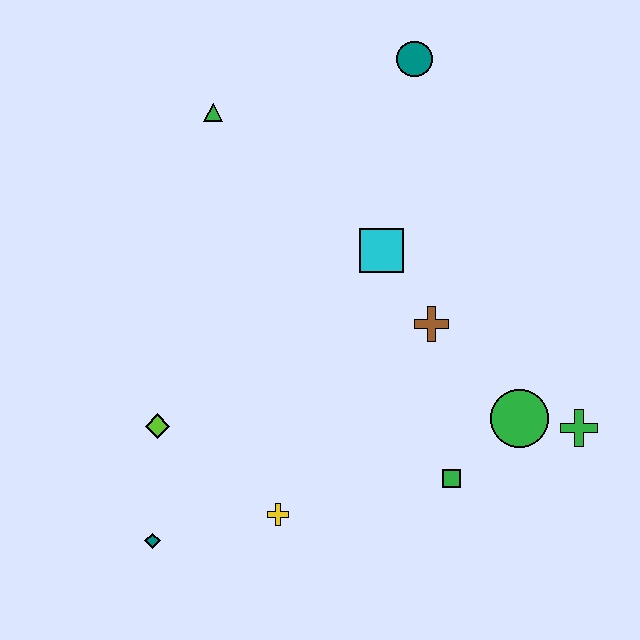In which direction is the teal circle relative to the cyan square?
The teal circle is above the cyan square.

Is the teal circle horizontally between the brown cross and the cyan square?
Yes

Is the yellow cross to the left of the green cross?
Yes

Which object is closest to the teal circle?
The cyan square is closest to the teal circle.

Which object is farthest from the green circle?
The green triangle is farthest from the green circle.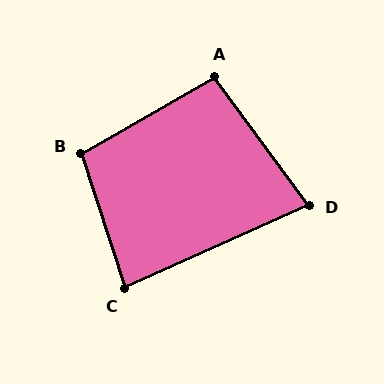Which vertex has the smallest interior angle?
D, at approximately 78 degrees.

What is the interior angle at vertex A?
Approximately 96 degrees (obtuse).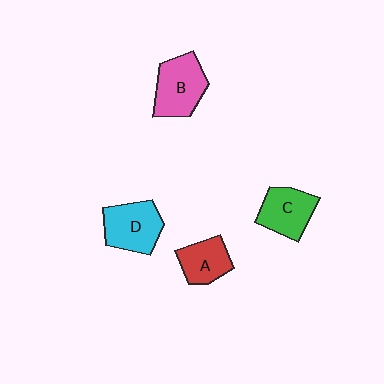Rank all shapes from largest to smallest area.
From largest to smallest: B (pink), D (cyan), C (green), A (red).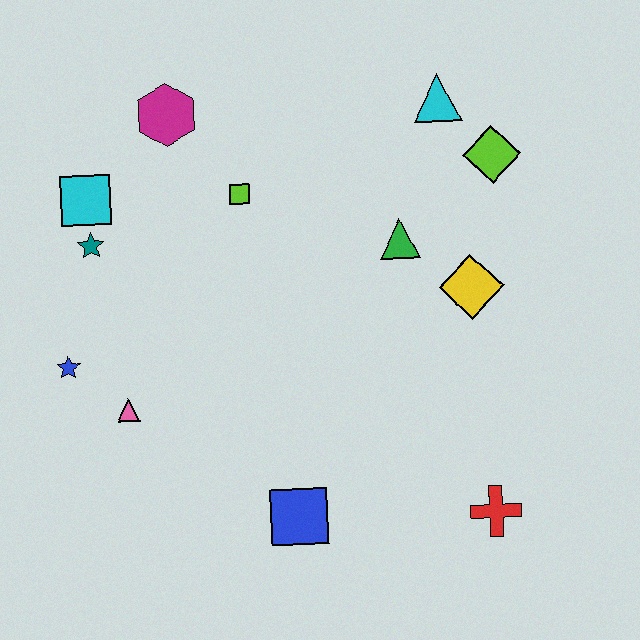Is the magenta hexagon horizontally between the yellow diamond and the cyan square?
Yes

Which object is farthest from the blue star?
The lime diamond is farthest from the blue star.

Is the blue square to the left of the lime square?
No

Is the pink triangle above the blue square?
Yes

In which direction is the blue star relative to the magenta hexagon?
The blue star is below the magenta hexagon.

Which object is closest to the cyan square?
The teal star is closest to the cyan square.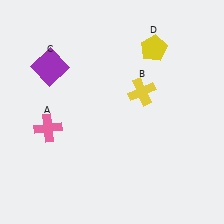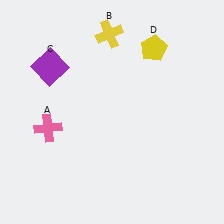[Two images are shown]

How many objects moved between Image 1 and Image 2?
1 object moved between the two images.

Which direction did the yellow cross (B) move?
The yellow cross (B) moved up.